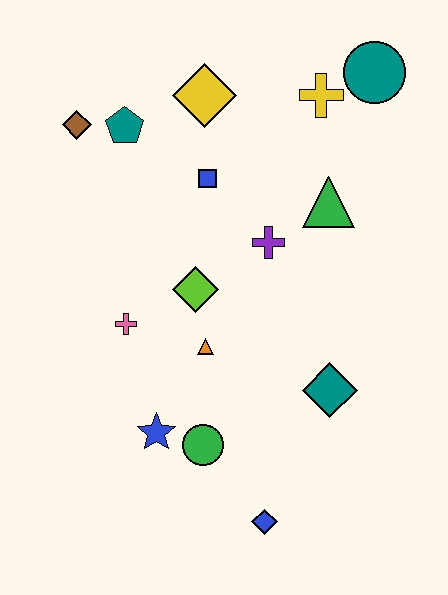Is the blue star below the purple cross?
Yes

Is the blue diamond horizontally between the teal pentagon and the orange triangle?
No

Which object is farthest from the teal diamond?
The brown diamond is farthest from the teal diamond.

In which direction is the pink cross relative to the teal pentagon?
The pink cross is below the teal pentagon.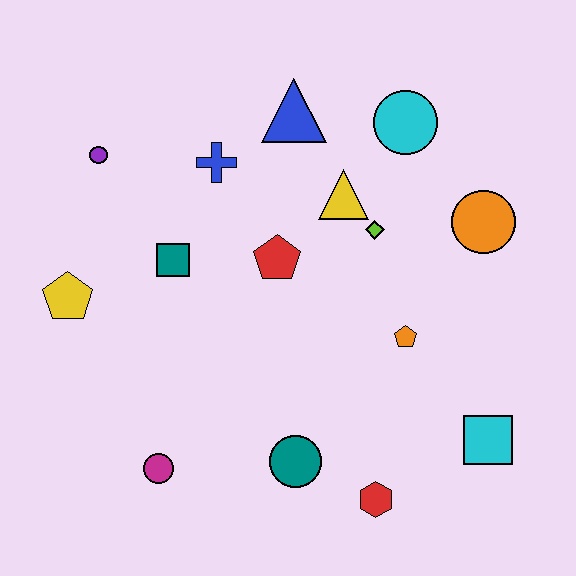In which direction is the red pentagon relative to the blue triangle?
The red pentagon is below the blue triangle.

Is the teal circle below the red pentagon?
Yes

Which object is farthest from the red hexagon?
The purple circle is farthest from the red hexagon.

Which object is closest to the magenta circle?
The teal circle is closest to the magenta circle.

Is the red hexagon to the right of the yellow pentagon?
Yes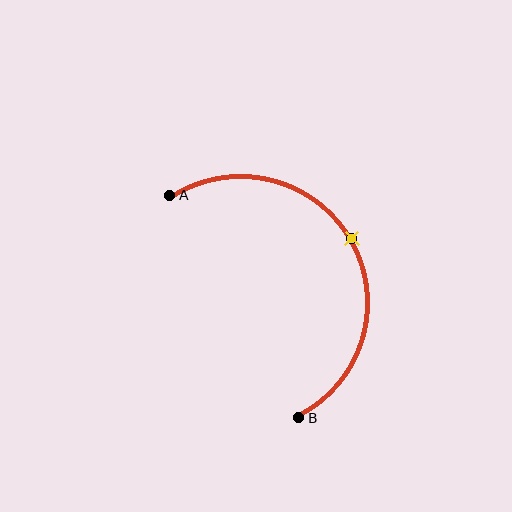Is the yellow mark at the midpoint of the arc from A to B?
Yes. The yellow mark lies on the arc at equal arc-length from both A and B — it is the arc midpoint.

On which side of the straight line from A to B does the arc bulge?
The arc bulges to the right of the straight line connecting A and B.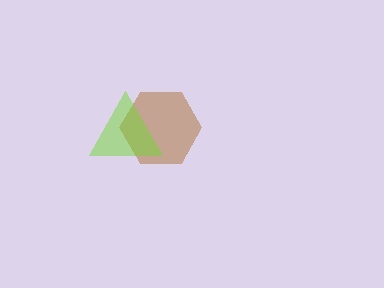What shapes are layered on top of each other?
The layered shapes are: a brown hexagon, a lime triangle.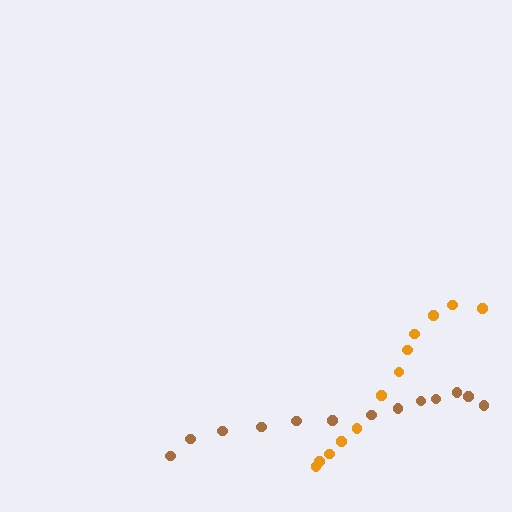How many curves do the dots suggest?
There are 2 distinct paths.